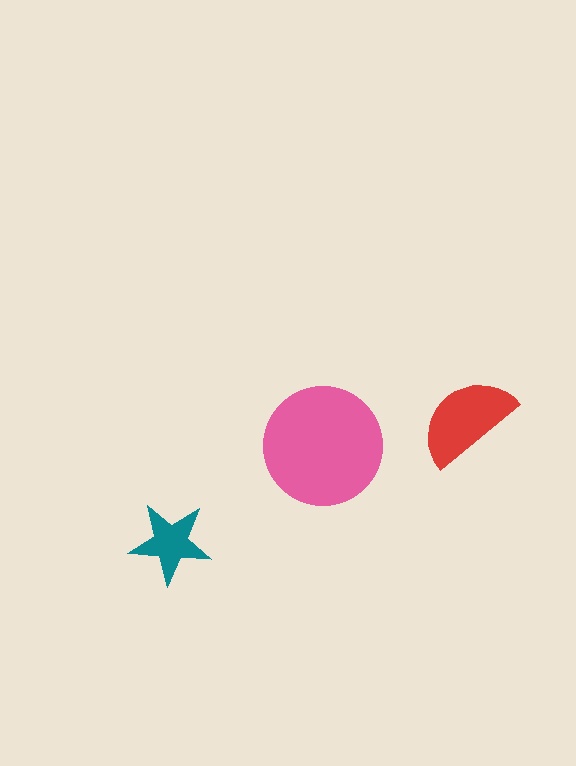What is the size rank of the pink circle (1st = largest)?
1st.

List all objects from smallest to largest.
The teal star, the red semicircle, the pink circle.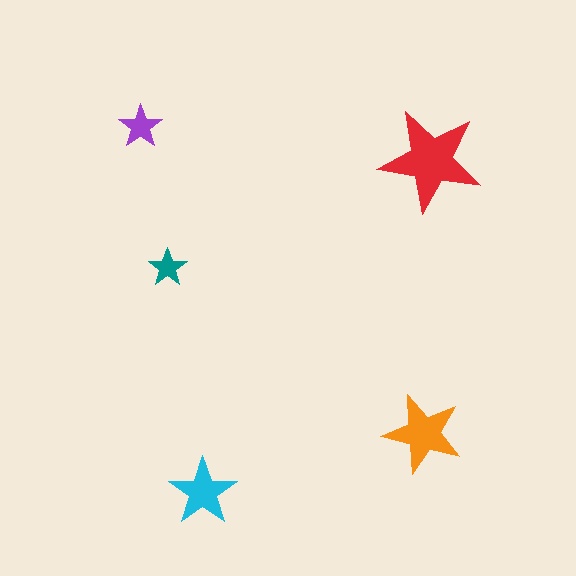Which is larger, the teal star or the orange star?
The orange one.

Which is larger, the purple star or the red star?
The red one.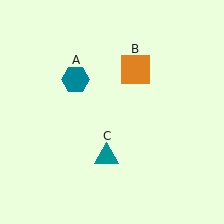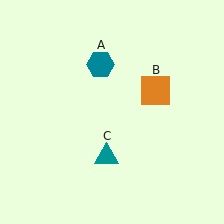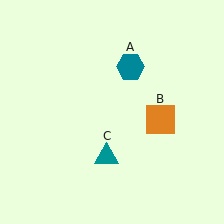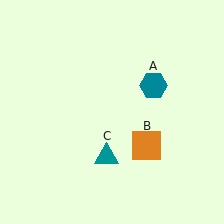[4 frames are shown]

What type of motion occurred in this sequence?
The teal hexagon (object A), orange square (object B) rotated clockwise around the center of the scene.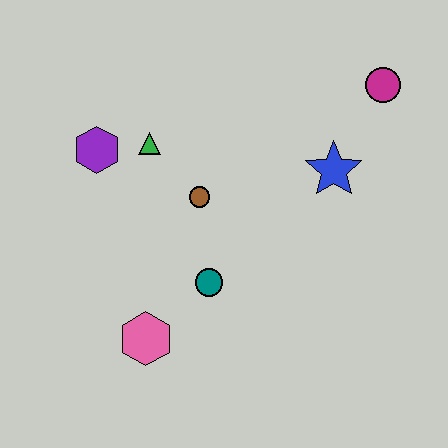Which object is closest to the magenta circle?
The blue star is closest to the magenta circle.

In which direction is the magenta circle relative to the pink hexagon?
The magenta circle is above the pink hexagon.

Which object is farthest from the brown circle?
The magenta circle is farthest from the brown circle.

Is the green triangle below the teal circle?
No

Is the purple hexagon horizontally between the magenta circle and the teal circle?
No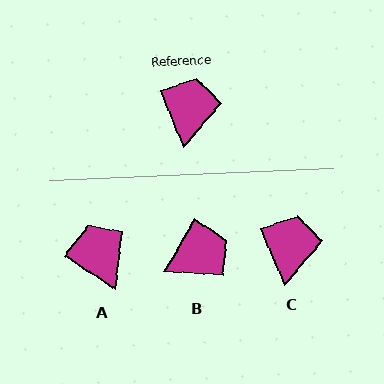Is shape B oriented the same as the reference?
No, it is off by about 52 degrees.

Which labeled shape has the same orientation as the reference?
C.